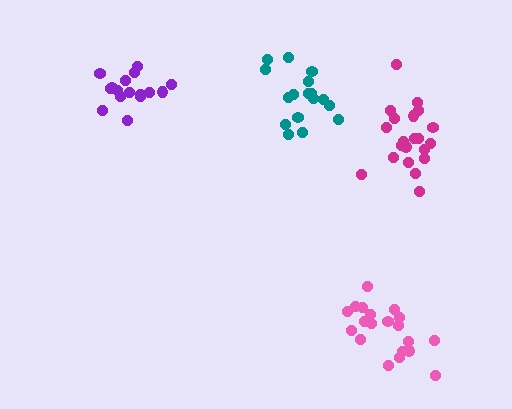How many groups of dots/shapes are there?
There are 4 groups.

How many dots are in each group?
Group 1: 21 dots, Group 2: 20 dots, Group 3: 17 dots, Group 4: 16 dots (74 total).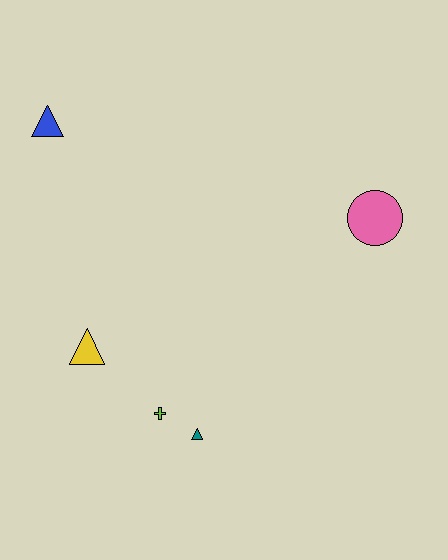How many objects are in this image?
There are 5 objects.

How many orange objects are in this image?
There are no orange objects.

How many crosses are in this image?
There is 1 cross.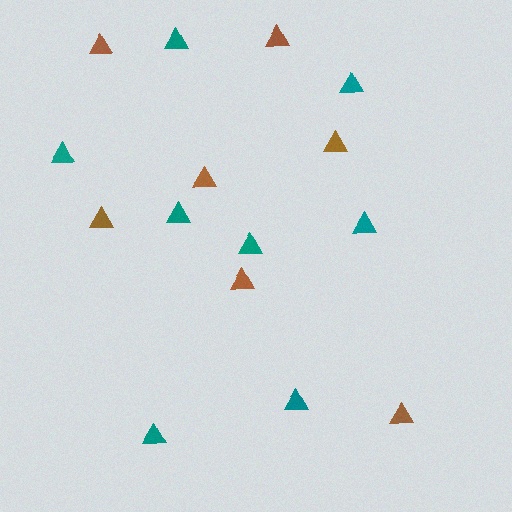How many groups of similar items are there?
There are 2 groups: one group of teal triangles (8) and one group of brown triangles (7).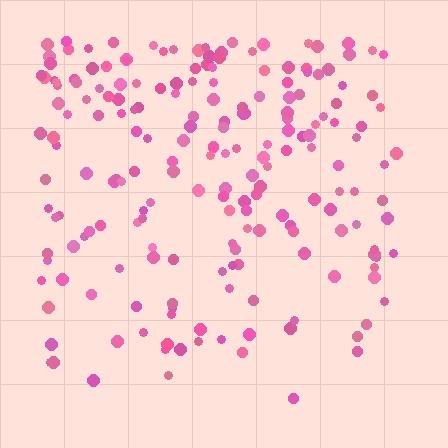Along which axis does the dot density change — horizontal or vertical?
Vertical.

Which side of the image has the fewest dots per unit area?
The bottom.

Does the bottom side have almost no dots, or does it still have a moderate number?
Still a moderate number, just noticeably fewer than the top.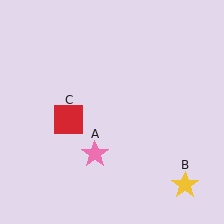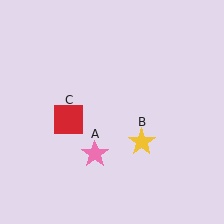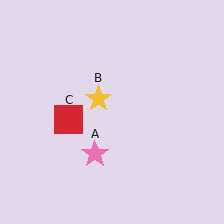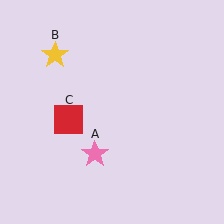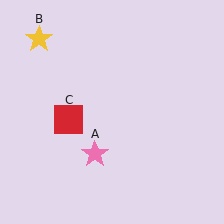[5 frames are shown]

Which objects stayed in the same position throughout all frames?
Pink star (object A) and red square (object C) remained stationary.